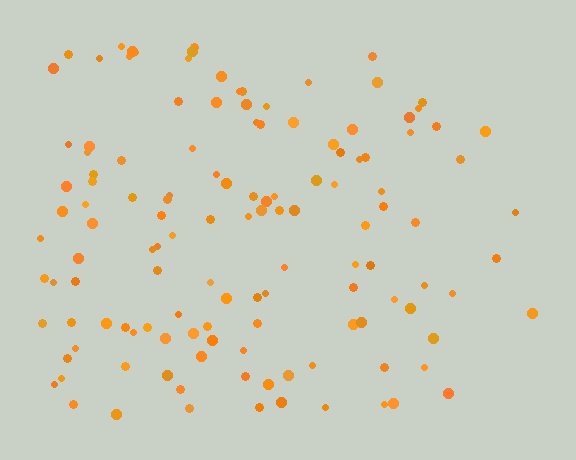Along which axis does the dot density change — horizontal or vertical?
Horizontal.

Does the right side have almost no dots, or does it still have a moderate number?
Still a moderate number, just noticeably fewer than the left.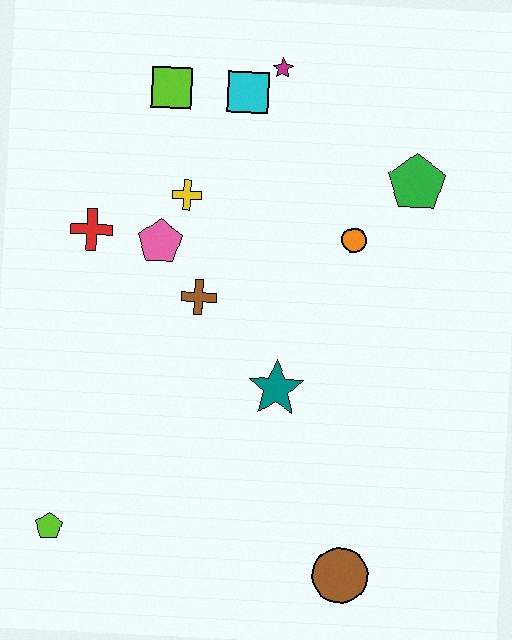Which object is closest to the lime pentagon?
The teal star is closest to the lime pentagon.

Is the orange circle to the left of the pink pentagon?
No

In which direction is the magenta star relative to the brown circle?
The magenta star is above the brown circle.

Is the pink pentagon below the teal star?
No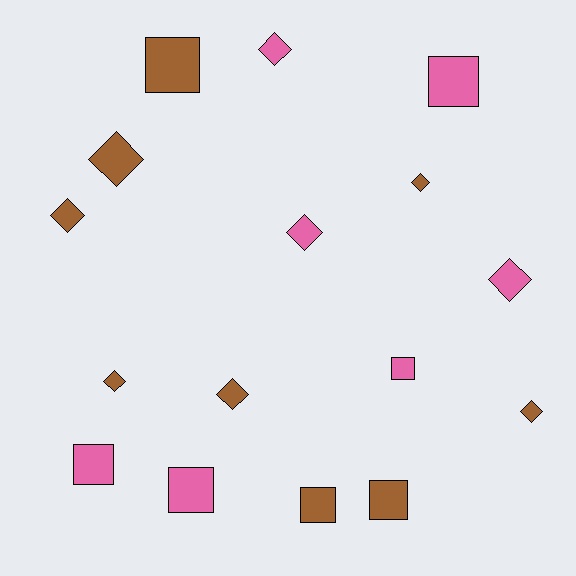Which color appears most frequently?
Brown, with 9 objects.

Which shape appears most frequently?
Diamond, with 9 objects.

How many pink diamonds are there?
There are 3 pink diamonds.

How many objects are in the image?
There are 16 objects.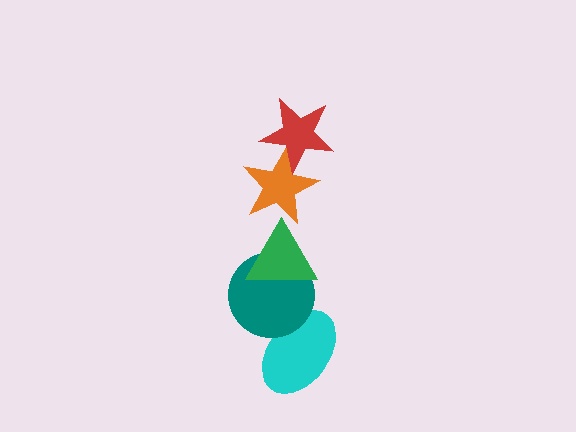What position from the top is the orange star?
The orange star is 2nd from the top.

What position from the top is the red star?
The red star is 1st from the top.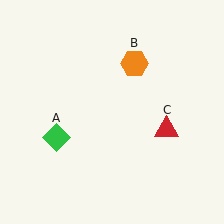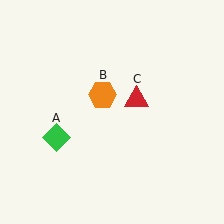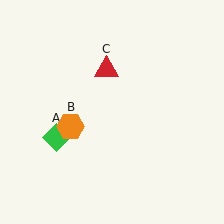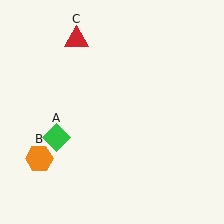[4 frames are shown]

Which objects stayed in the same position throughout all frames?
Green diamond (object A) remained stationary.